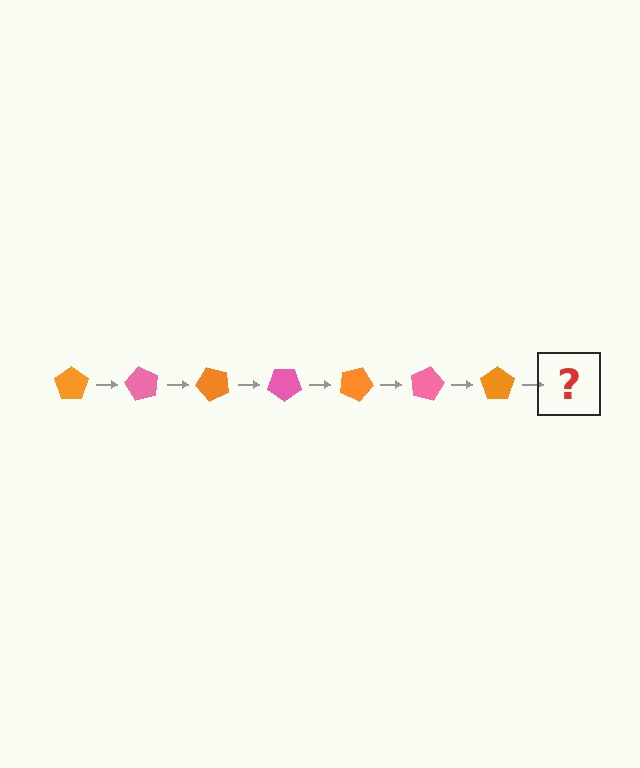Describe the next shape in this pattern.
It should be a pink pentagon, rotated 420 degrees from the start.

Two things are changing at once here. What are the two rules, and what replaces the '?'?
The two rules are that it rotates 60 degrees each step and the color cycles through orange and pink. The '?' should be a pink pentagon, rotated 420 degrees from the start.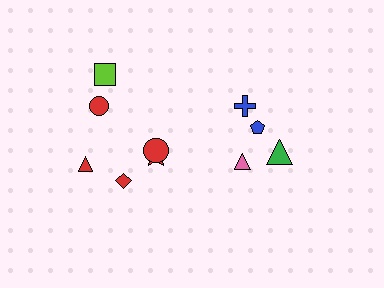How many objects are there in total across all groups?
There are 10 objects.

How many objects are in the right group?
There are 4 objects.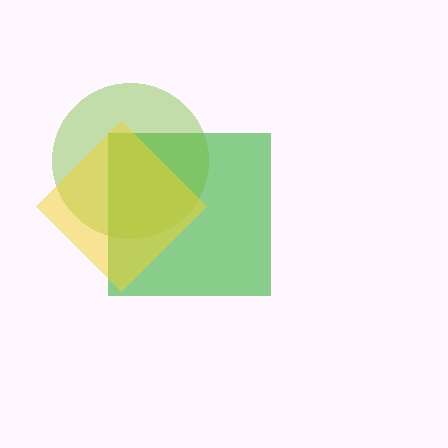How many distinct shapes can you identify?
There are 3 distinct shapes: a green square, a lime circle, a yellow diamond.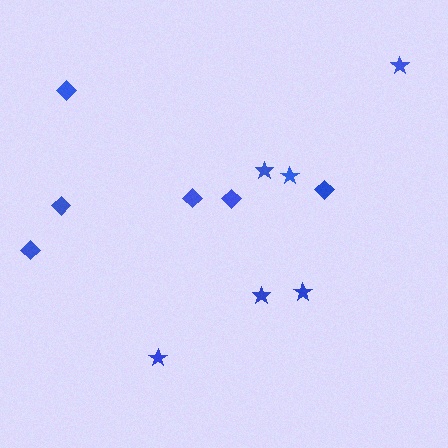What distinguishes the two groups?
There are 2 groups: one group of diamonds (6) and one group of stars (6).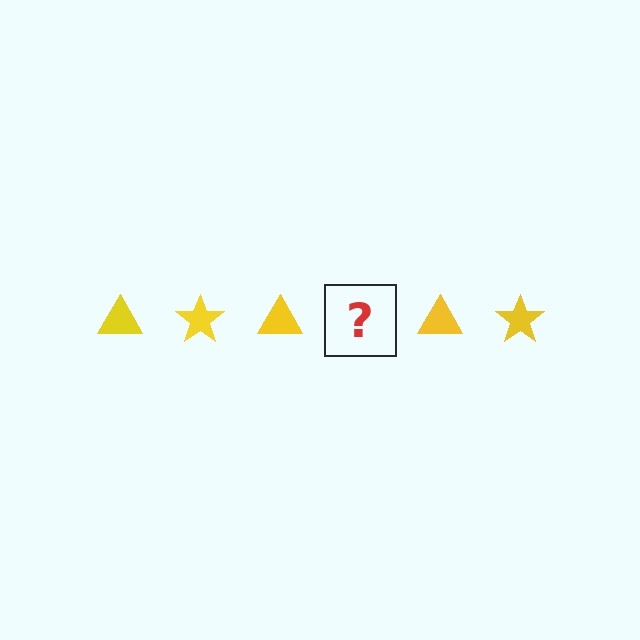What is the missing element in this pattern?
The missing element is a yellow star.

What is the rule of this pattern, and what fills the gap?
The rule is that the pattern cycles through triangle, star shapes in yellow. The gap should be filled with a yellow star.